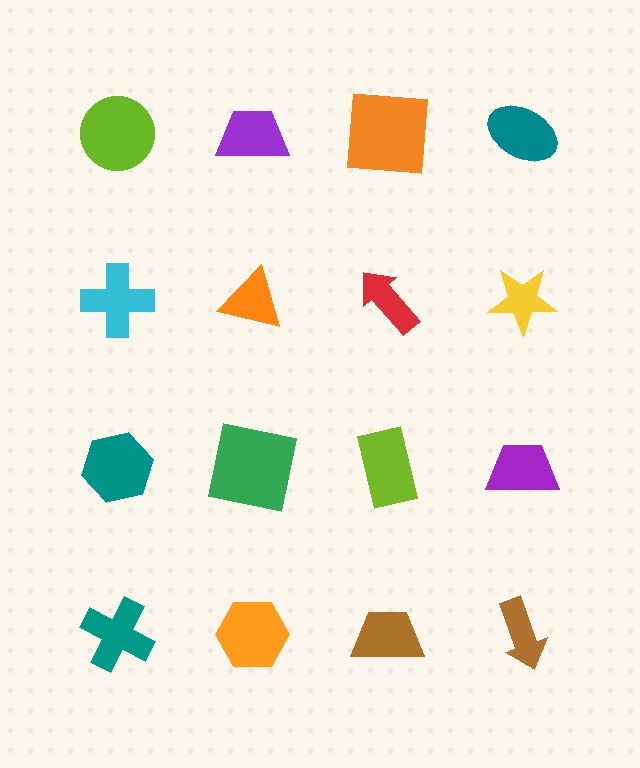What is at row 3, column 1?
A teal hexagon.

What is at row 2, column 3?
A red arrow.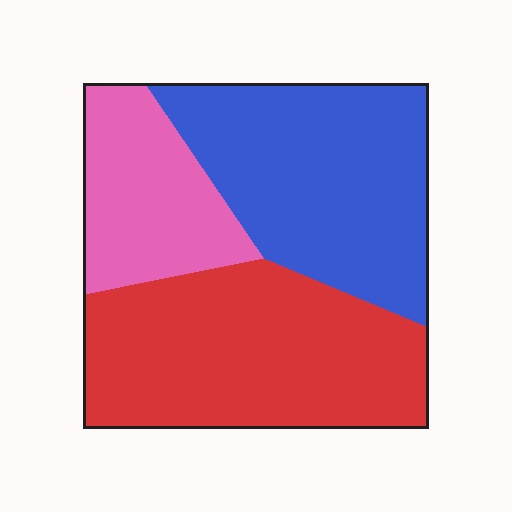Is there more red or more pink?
Red.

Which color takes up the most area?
Red, at roughly 40%.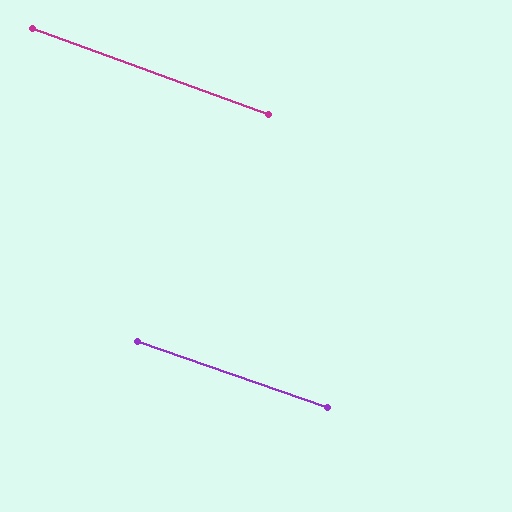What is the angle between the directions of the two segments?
Approximately 1 degree.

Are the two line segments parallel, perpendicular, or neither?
Parallel — their directions differ by only 1.0°.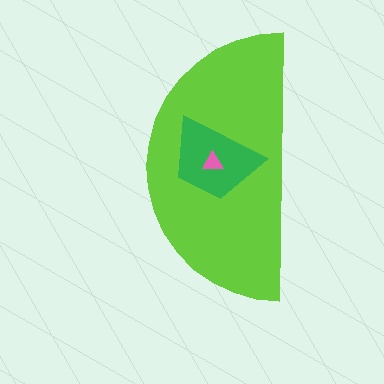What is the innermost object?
The pink triangle.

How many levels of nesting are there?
3.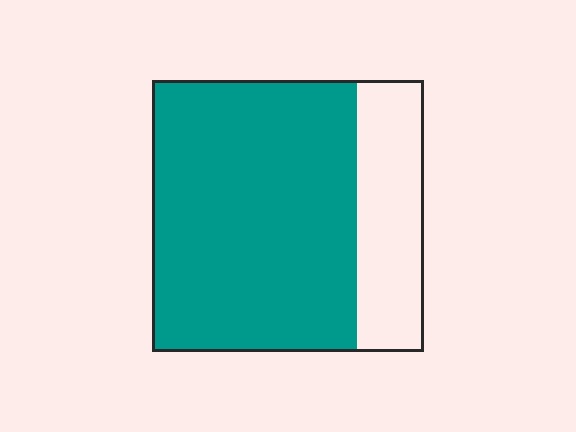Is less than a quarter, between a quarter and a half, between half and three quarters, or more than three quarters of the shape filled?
More than three quarters.